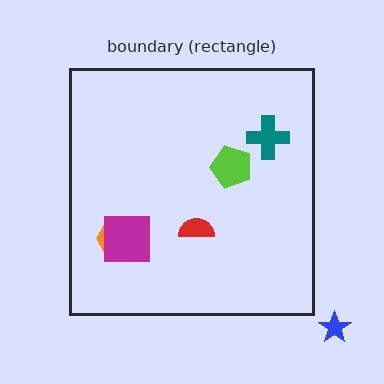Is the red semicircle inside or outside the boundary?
Inside.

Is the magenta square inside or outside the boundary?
Inside.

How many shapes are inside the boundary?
5 inside, 1 outside.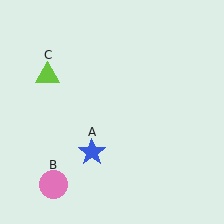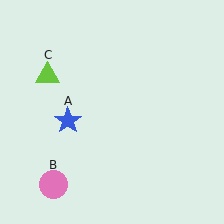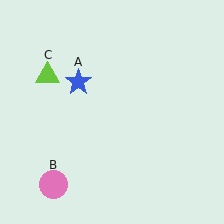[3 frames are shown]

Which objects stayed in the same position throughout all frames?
Pink circle (object B) and lime triangle (object C) remained stationary.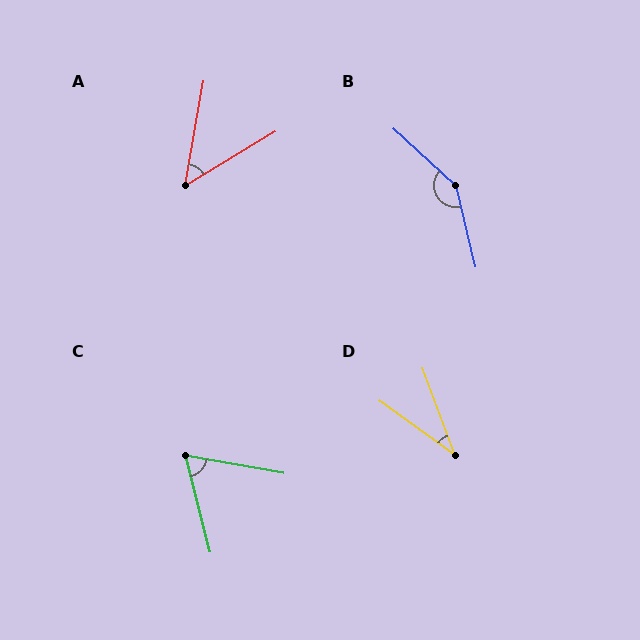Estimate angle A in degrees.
Approximately 49 degrees.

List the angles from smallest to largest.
D (34°), A (49°), C (66°), B (146°).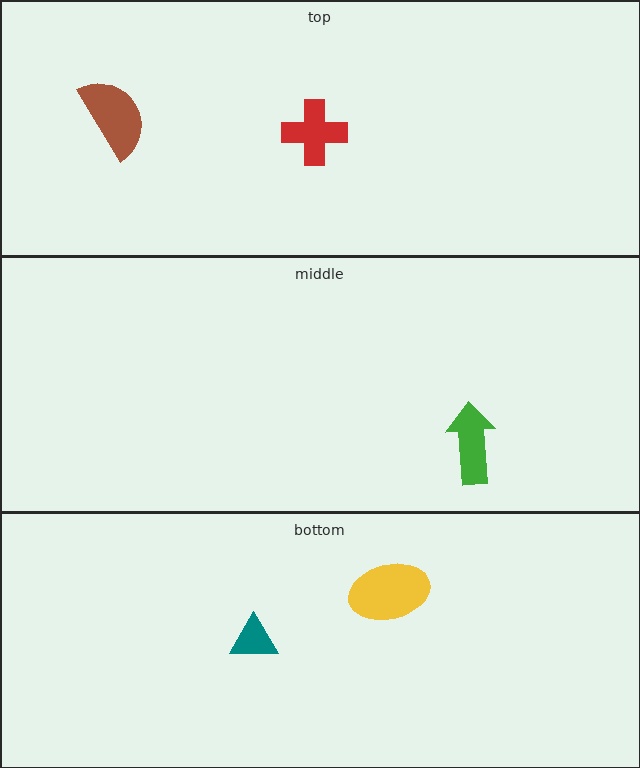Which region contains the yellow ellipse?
The bottom region.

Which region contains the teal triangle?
The bottom region.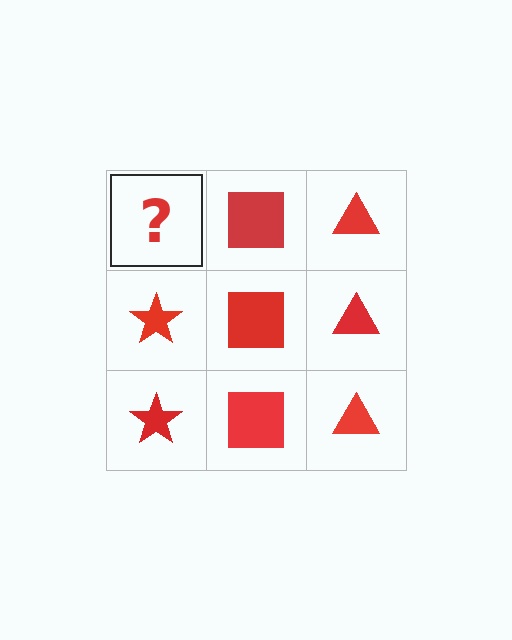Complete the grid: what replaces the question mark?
The question mark should be replaced with a red star.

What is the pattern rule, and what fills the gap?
The rule is that each column has a consistent shape. The gap should be filled with a red star.